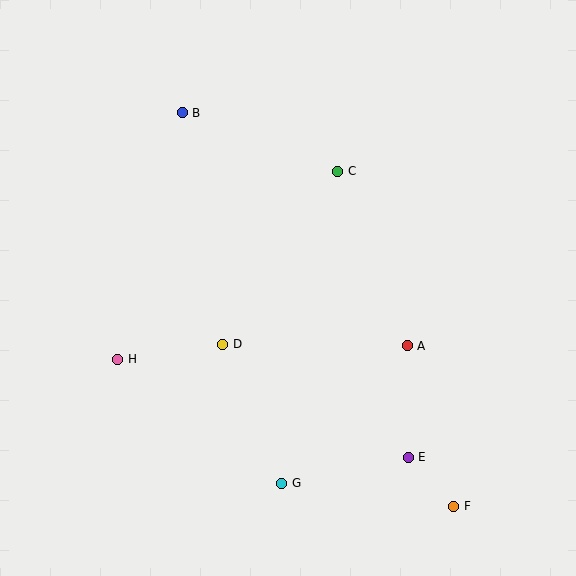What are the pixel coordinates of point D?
Point D is at (223, 344).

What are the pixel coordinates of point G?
Point G is at (282, 483).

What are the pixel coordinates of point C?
Point C is at (338, 171).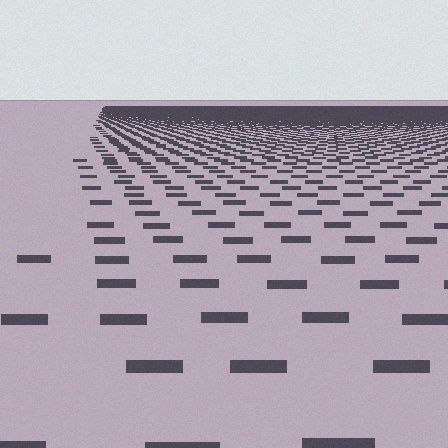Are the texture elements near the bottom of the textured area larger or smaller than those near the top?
Larger. Near the bottom, elements are closer to the viewer and appear at a bigger on-screen size.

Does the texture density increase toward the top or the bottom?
Density increases toward the top.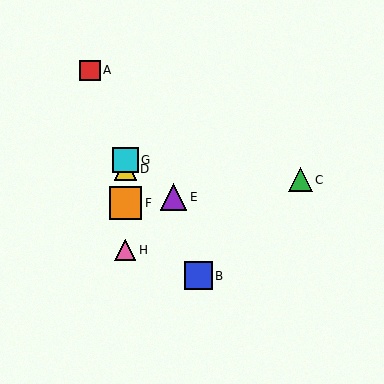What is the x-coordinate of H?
Object H is at x≈125.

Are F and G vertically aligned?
Yes, both are at x≈125.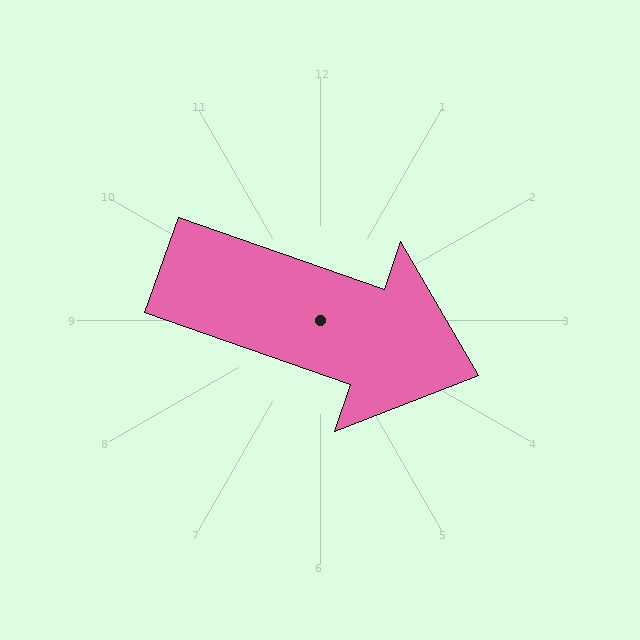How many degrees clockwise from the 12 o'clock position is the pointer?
Approximately 109 degrees.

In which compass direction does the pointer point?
East.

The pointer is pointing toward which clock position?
Roughly 4 o'clock.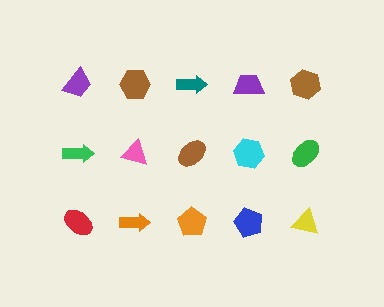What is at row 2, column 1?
A green arrow.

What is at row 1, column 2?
A brown hexagon.